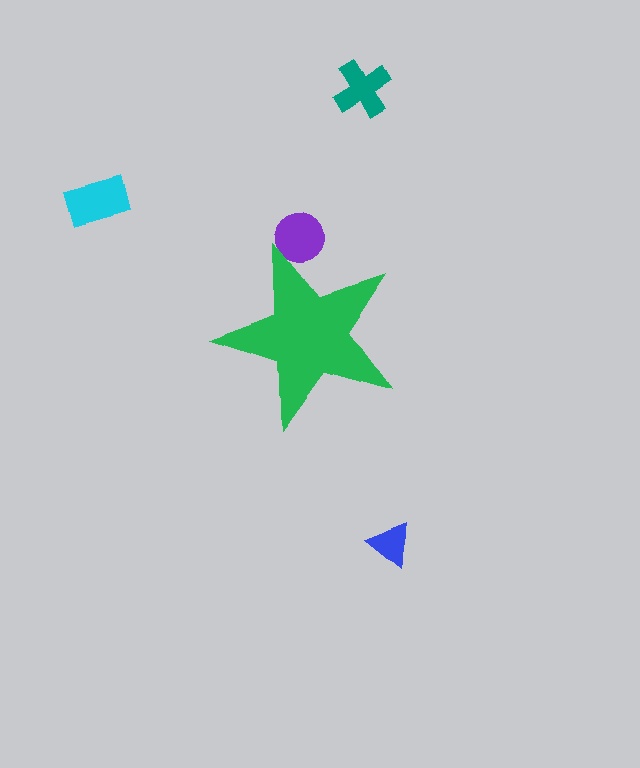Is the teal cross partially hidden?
No, the teal cross is fully visible.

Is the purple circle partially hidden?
Yes, the purple circle is partially hidden behind the green star.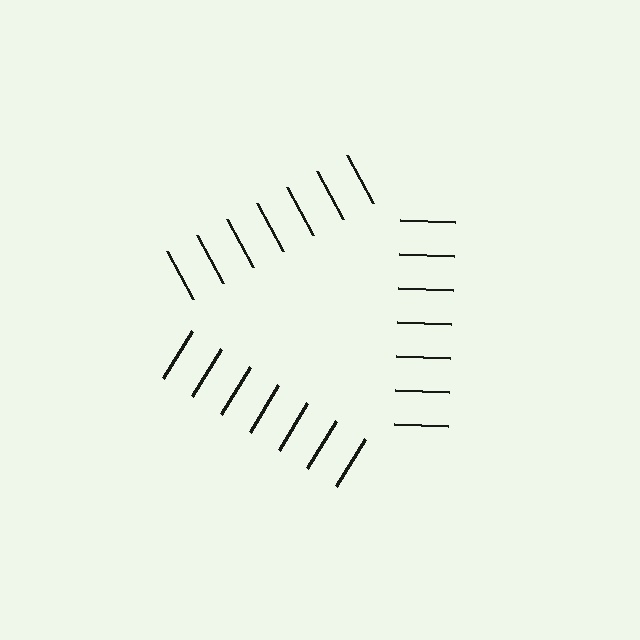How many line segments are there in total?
21 — 7 along each of the 3 edges.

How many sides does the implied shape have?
3 sides — the line-ends trace a triangle.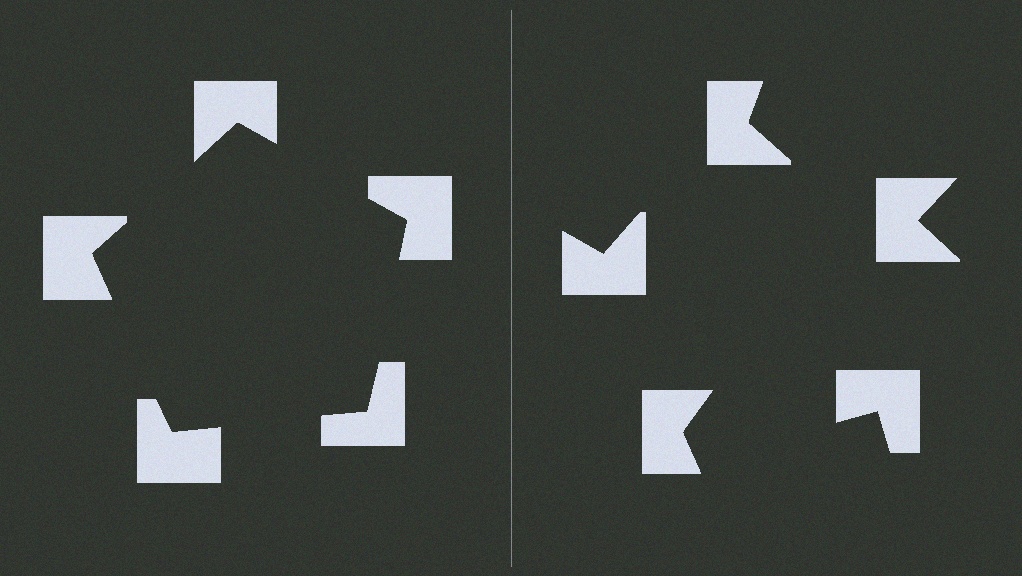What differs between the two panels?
The notched squares are positioned identically on both sides; only the wedge orientations differ. On the left they align to a pentagon; on the right they are misaligned.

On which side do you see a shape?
An illusory pentagon appears on the left side. On the right side the wedge cuts are rotated, so no coherent shape forms.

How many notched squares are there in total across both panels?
10 — 5 on each side.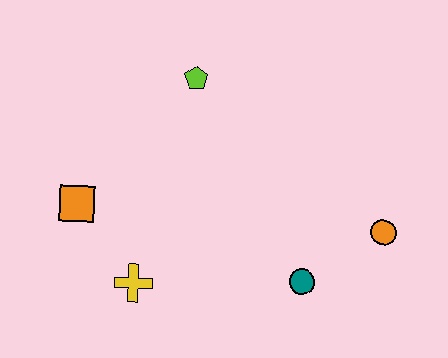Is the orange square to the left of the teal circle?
Yes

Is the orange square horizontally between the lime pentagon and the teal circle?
No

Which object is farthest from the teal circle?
The orange square is farthest from the teal circle.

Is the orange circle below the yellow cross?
No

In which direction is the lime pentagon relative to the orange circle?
The lime pentagon is to the left of the orange circle.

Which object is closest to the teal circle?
The orange circle is closest to the teal circle.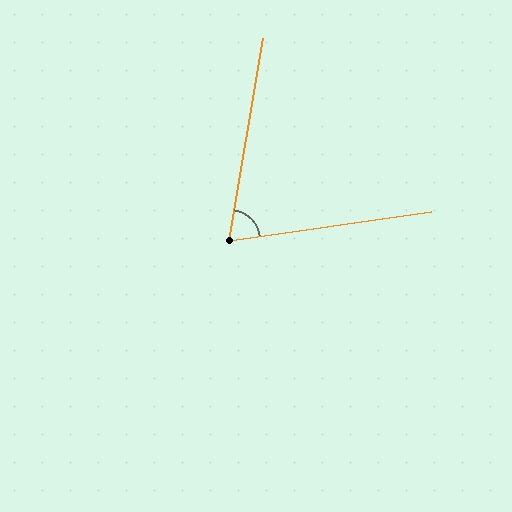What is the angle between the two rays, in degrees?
Approximately 73 degrees.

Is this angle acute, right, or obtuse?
It is acute.